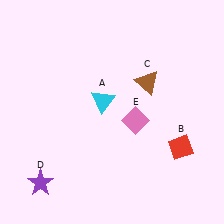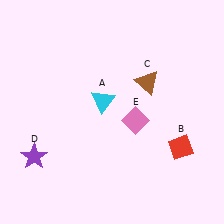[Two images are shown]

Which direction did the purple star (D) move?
The purple star (D) moved up.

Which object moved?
The purple star (D) moved up.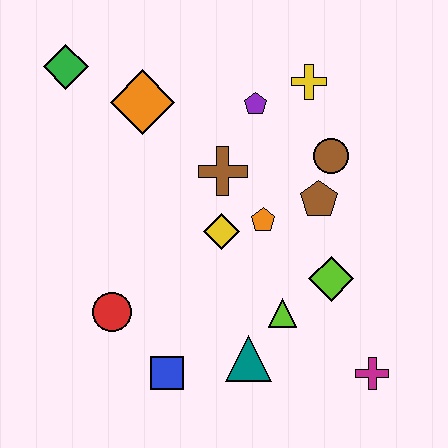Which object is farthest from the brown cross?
The magenta cross is farthest from the brown cross.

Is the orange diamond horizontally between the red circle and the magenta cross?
Yes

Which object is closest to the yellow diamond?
The orange pentagon is closest to the yellow diamond.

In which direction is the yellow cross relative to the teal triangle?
The yellow cross is above the teal triangle.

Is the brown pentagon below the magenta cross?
No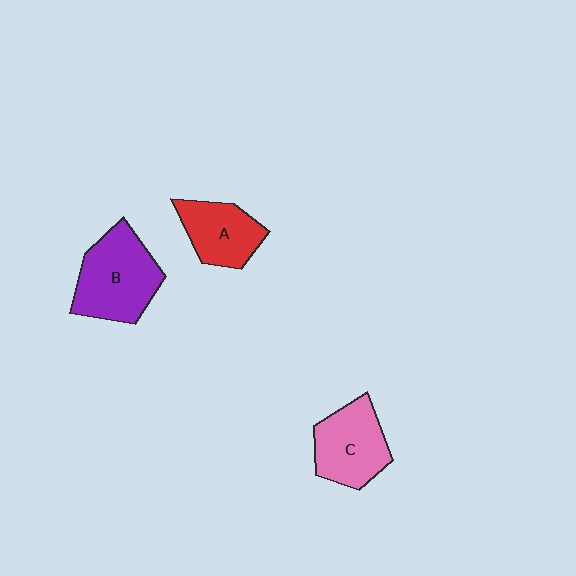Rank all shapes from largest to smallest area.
From largest to smallest: B (purple), C (pink), A (red).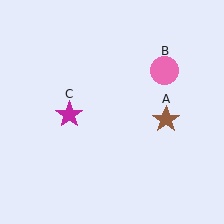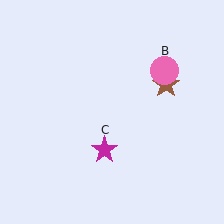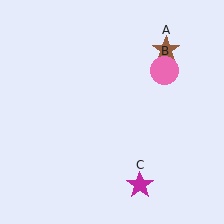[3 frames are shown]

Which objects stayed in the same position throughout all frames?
Pink circle (object B) remained stationary.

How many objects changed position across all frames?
2 objects changed position: brown star (object A), magenta star (object C).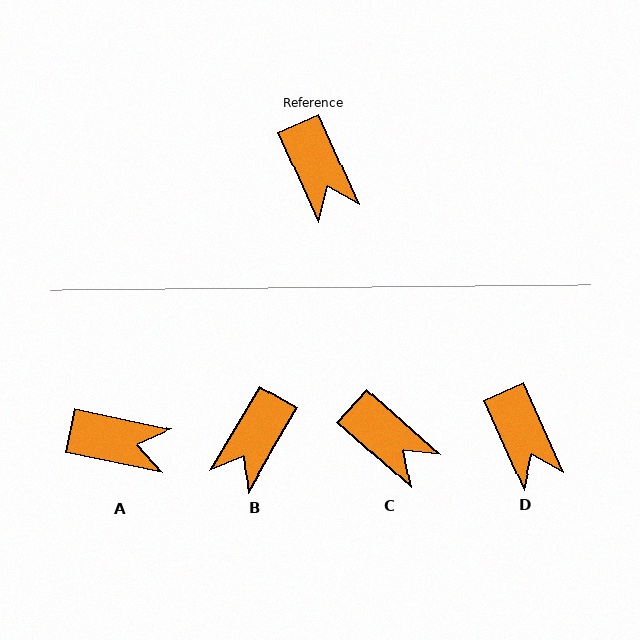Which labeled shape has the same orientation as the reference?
D.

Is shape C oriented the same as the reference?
No, it is off by about 24 degrees.